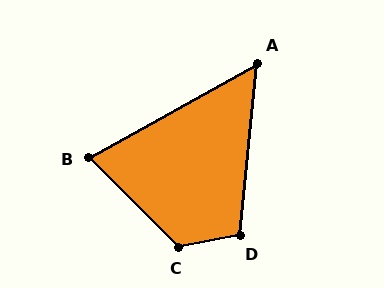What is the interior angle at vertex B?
Approximately 74 degrees (acute).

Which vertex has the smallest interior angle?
A, at approximately 55 degrees.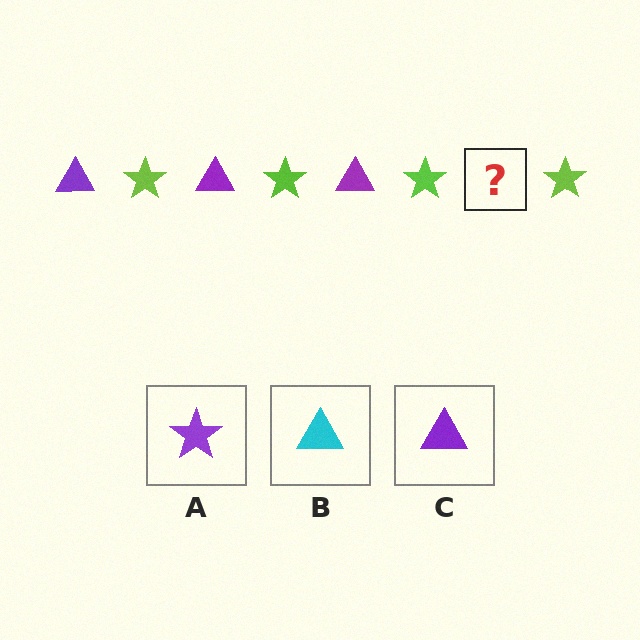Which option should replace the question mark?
Option C.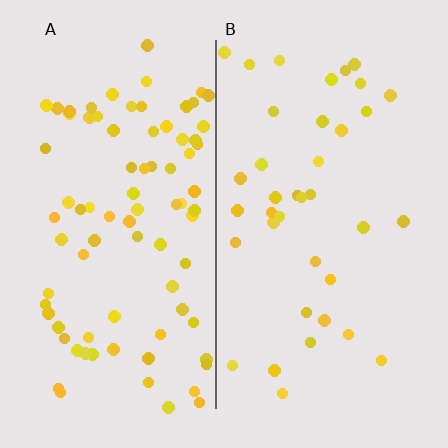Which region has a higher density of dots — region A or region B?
A (the left).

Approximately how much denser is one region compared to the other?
Approximately 2.2× — region A over region B.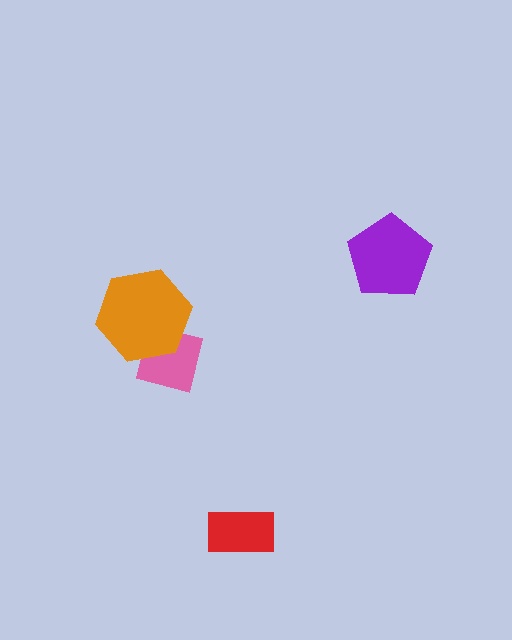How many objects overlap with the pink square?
1 object overlaps with the pink square.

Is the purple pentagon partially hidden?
No, no other shape covers it.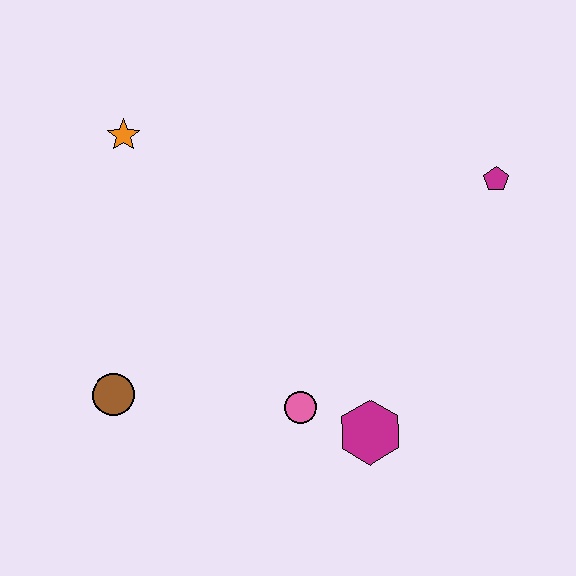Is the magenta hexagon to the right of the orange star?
Yes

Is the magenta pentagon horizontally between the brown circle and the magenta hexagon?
No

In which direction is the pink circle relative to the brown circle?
The pink circle is to the right of the brown circle.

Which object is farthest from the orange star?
The magenta hexagon is farthest from the orange star.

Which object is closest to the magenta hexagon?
The pink circle is closest to the magenta hexagon.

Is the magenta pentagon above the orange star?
No